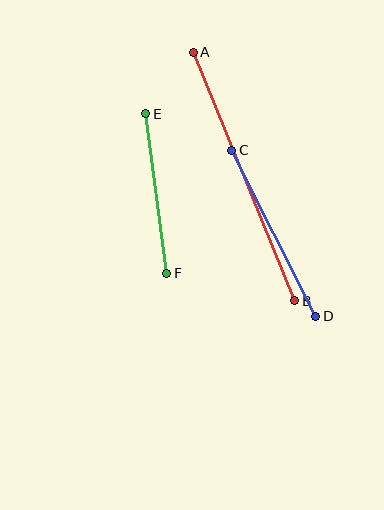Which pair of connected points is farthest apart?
Points A and B are farthest apart.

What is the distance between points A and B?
The distance is approximately 268 pixels.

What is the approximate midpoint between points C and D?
The midpoint is at approximately (274, 233) pixels.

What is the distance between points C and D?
The distance is approximately 186 pixels.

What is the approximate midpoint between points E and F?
The midpoint is at approximately (156, 194) pixels.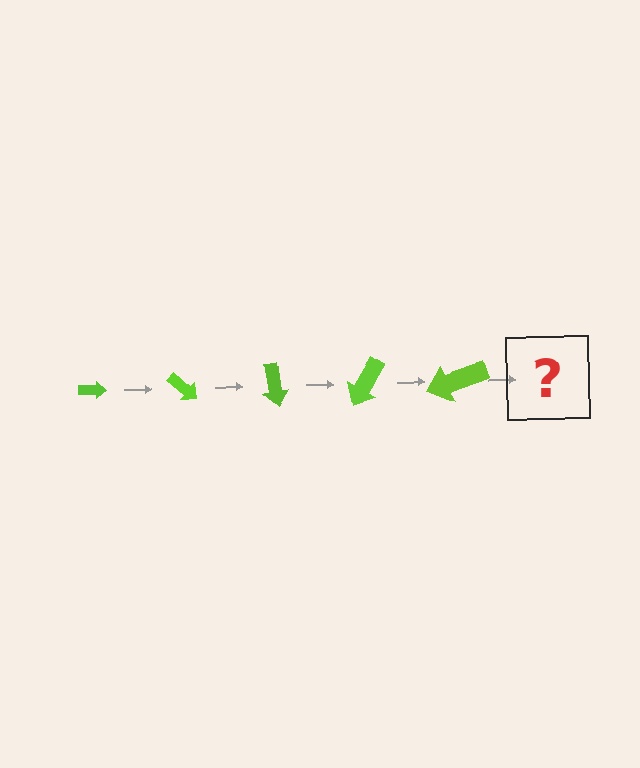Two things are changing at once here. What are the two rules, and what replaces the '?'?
The two rules are that the arrow grows larger each step and it rotates 40 degrees each step. The '?' should be an arrow, larger than the previous one and rotated 200 degrees from the start.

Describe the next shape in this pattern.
It should be an arrow, larger than the previous one and rotated 200 degrees from the start.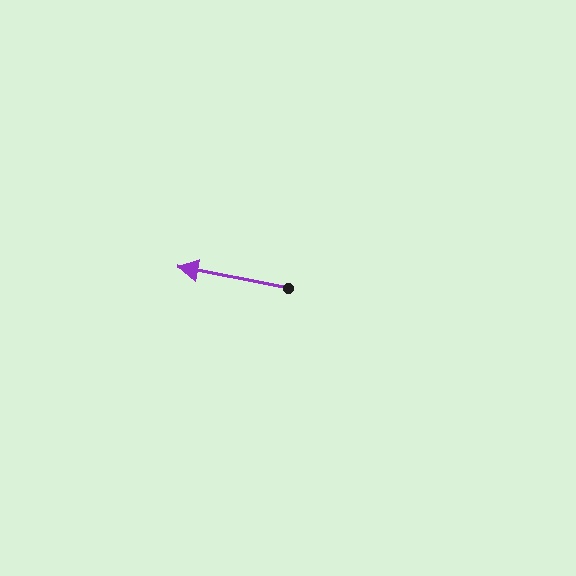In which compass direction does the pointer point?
West.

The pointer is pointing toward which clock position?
Roughly 9 o'clock.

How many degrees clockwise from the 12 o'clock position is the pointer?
Approximately 281 degrees.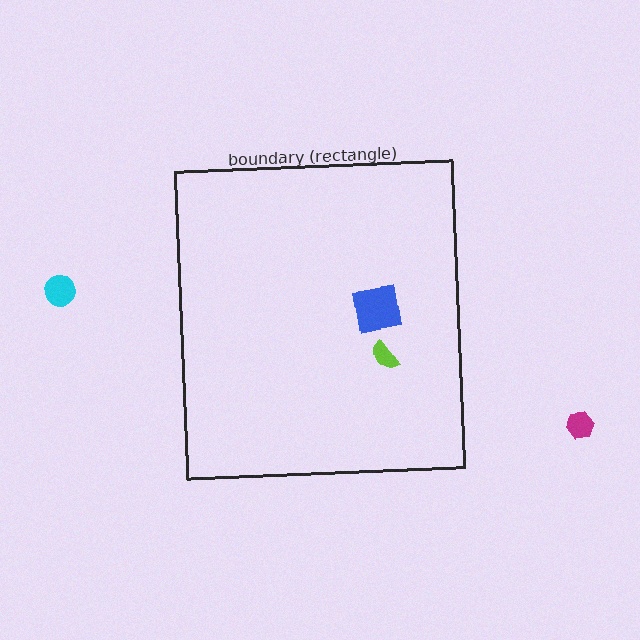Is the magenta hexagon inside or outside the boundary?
Outside.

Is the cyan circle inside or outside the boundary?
Outside.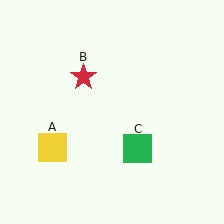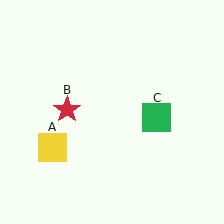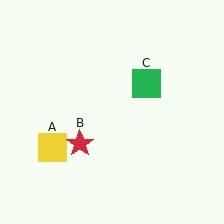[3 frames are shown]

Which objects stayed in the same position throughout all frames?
Yellow square (object A) remained stationary.